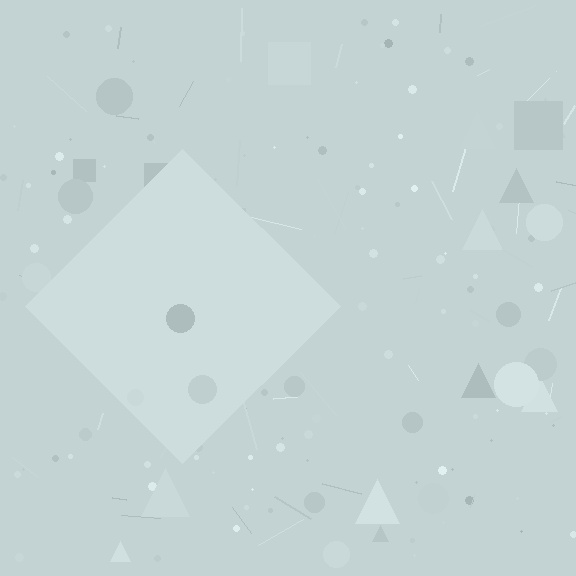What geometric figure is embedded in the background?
A diamond is embedded in the background.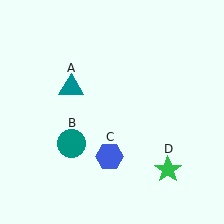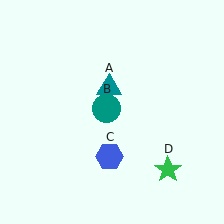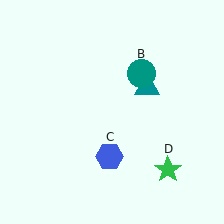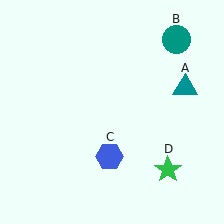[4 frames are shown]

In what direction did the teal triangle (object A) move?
The teal triangle (object A) moved right.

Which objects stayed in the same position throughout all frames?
Blue hexagon (object C) and green star (object D) remained stationary.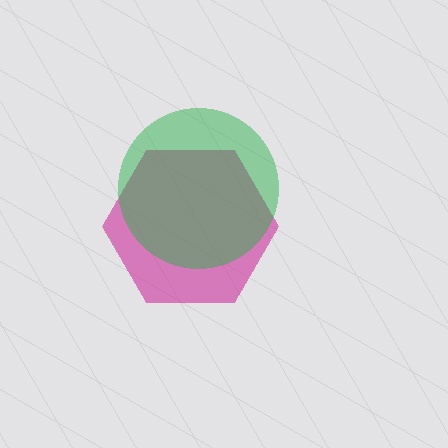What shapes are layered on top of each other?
The layered shapes are: a magenta hexagon, a green circle.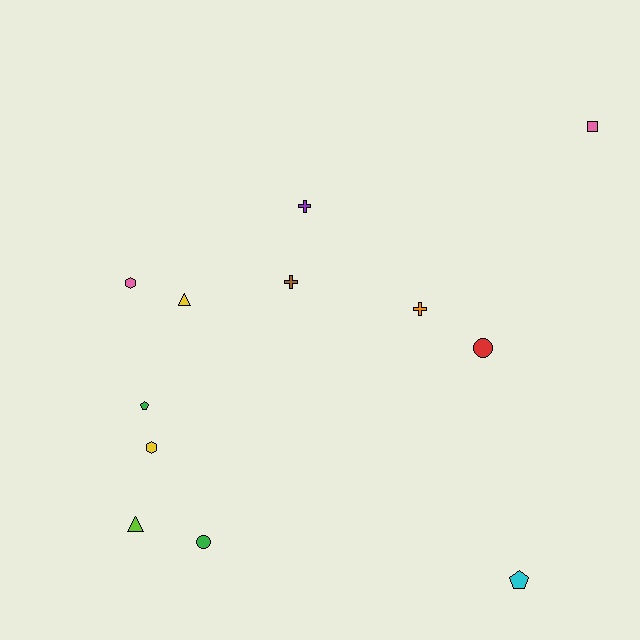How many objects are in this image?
There are 12 objects.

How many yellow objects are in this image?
There are 2 yellow objects.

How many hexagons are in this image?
There are 2 hexagons.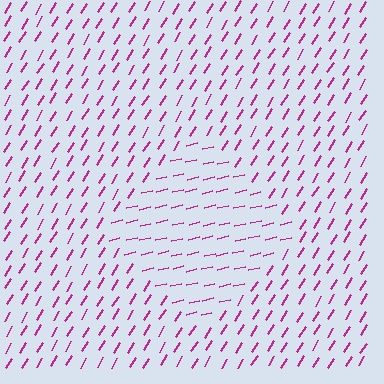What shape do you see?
I see a diamond.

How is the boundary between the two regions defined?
The boundary is defined purely by a change in line orientation (approximately 45 degrees difference). All lines are the same color and thickness.